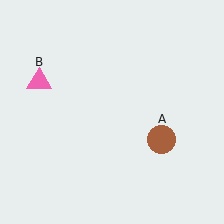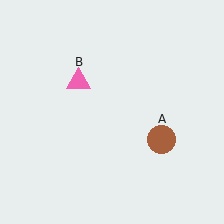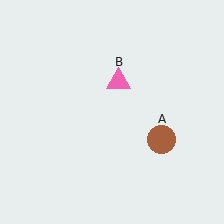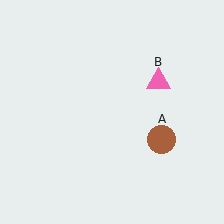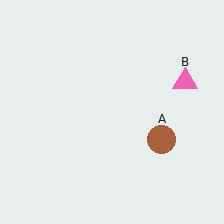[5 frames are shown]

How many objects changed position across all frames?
1 object changed position: pink triangle (object B).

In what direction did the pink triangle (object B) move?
The pink triangle (object B) moved right.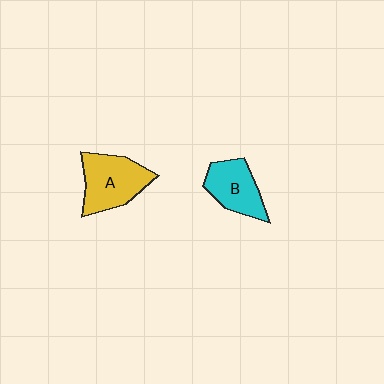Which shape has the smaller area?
Shape B (cyan).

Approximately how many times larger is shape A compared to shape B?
Approximately 1.3 times.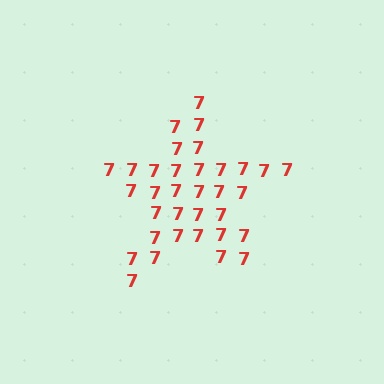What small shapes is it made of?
It is made of small digit 7's.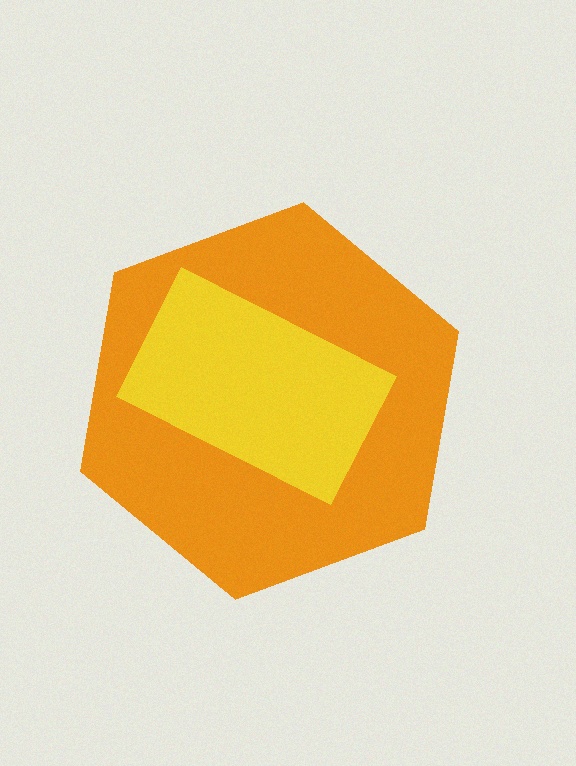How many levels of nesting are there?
2.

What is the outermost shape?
The orange hexagon.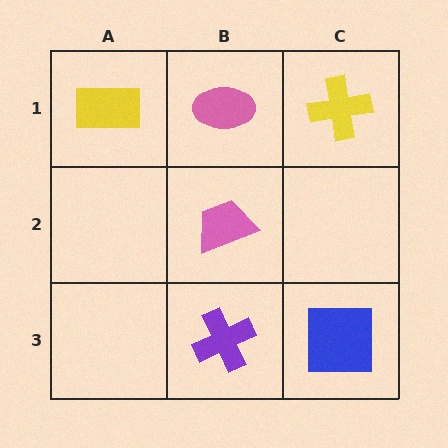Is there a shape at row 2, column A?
No, that cell is empty.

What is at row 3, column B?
A purple cross.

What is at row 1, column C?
A yellow cross.